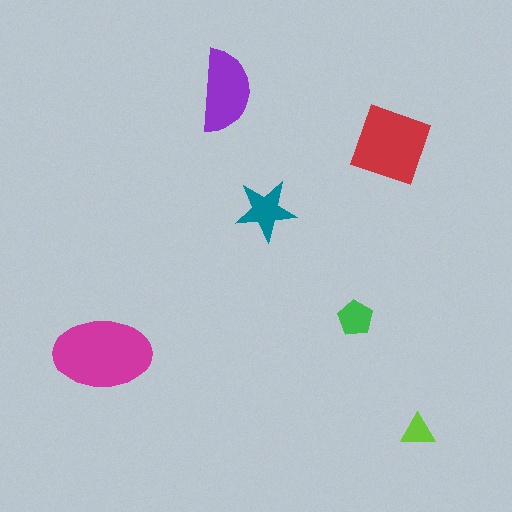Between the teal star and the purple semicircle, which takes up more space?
The purple semicircle.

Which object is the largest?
The magenta ellipse.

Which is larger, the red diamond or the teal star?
The red diamond.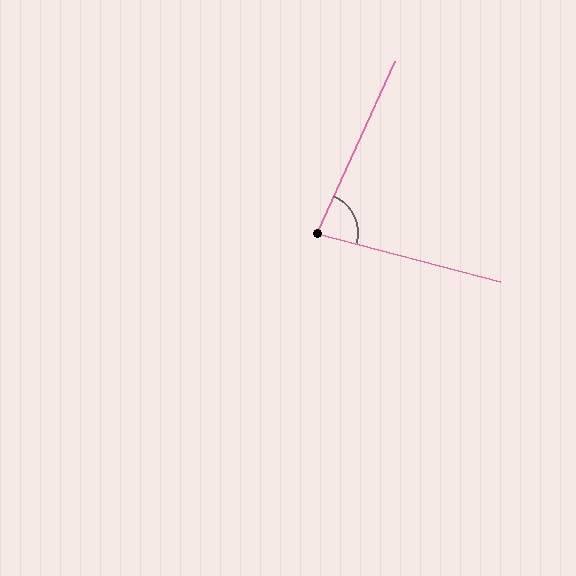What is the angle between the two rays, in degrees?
Approximately 80 degrees.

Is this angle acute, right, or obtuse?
It is acute.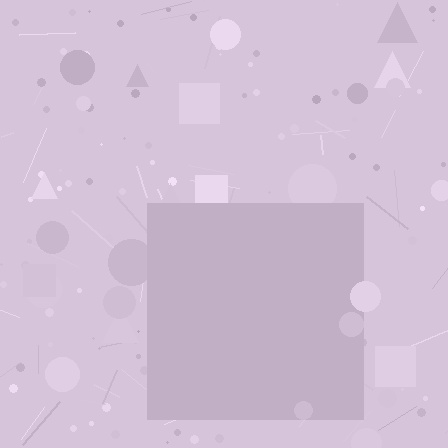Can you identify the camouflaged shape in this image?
The camouflaged shape is a square.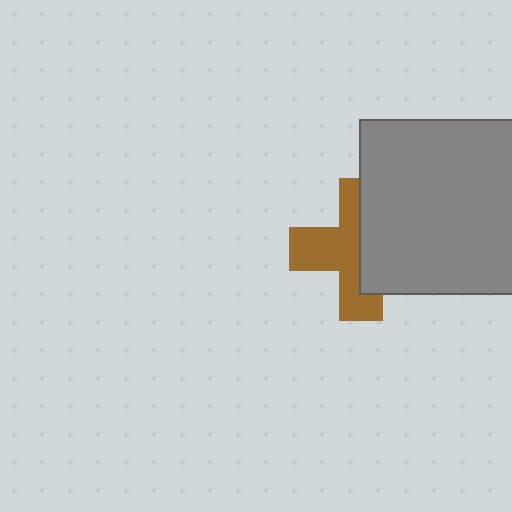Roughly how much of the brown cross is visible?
About half of it is visible (roughly 54%).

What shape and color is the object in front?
The object in front is a gray square.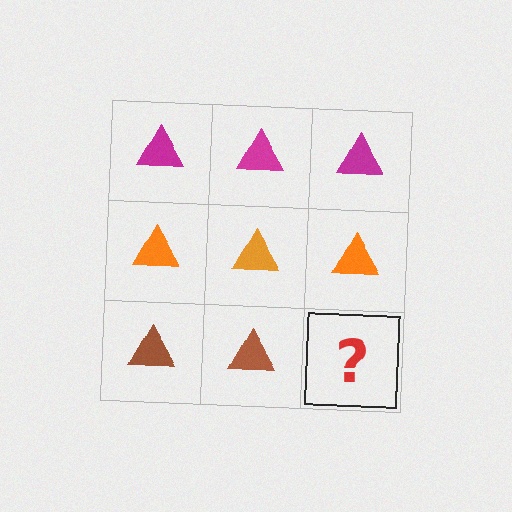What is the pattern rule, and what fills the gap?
The rule is that each row has a consistent color. The gap should be filled with a brown triangle.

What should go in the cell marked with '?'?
The missing cell should contain a brown triangle.